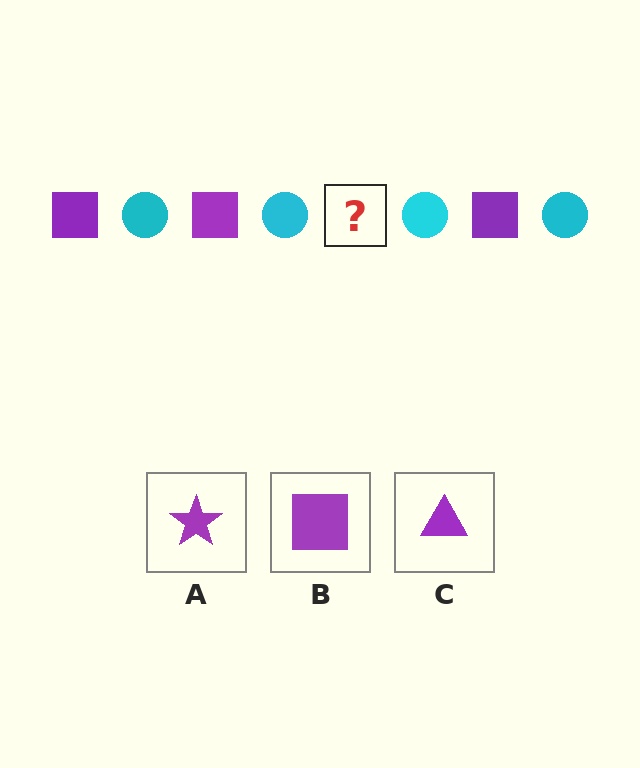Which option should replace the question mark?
Option B.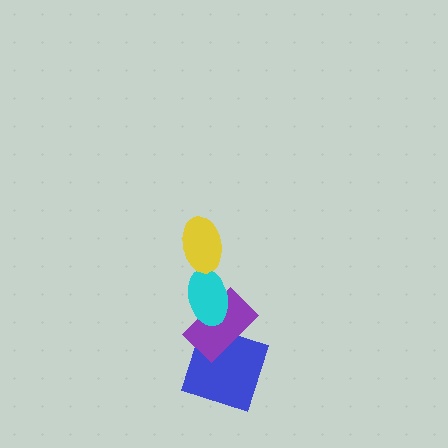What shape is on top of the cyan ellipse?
The yellow ellipse is on top of the cyan ellipse.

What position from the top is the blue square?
The blue square is 4th from the top.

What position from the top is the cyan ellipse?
The cyan ellipse is 2nd from the top.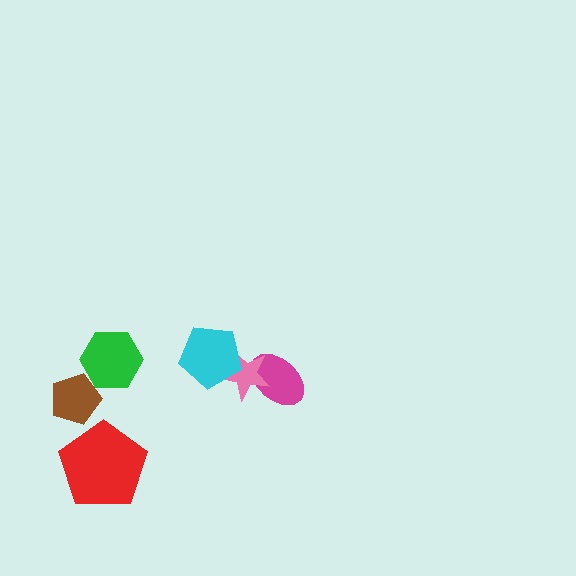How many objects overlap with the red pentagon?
0 objects overlap with the red pentagon.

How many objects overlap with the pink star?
2 objects overlap with the pink star.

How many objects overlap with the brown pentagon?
0 objects overlap with the brown pentagon.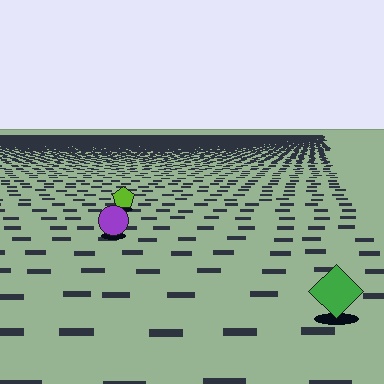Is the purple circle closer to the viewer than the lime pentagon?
Yes. The purple circle is closer — you can tell from the texture gradient: the ground texture is coarser near it.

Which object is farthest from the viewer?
The lime pentagon is farthest from the viewer. It appears smaller and the ground texture around it is denser.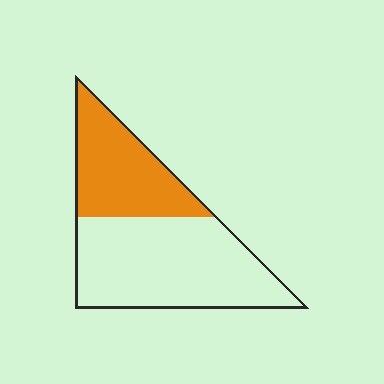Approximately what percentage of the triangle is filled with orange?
Approximately 35%.